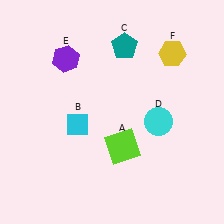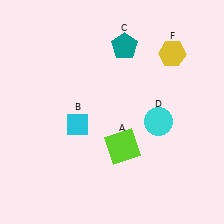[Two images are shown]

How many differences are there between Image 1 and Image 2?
There is 1 difference between the two images.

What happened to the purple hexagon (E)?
The purple hexagon (E) was removed in Image 2. It was in the top-left area of Image 1.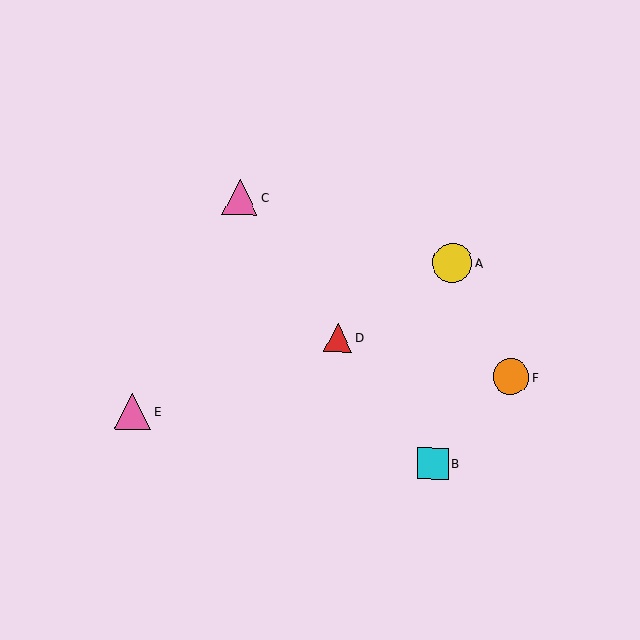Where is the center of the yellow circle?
The center of the yellow circle is at (453, 262).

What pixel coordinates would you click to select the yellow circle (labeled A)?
Click at (453, 262) to select the yellow circle A.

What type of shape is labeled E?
Shape E is a pink triangle.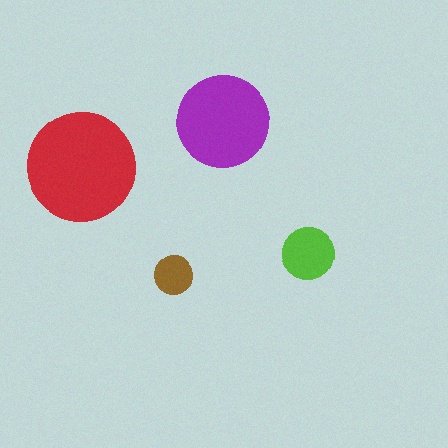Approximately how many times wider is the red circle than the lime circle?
About 2 times wider.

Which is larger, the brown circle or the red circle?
The red one.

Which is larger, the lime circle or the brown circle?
The lime one.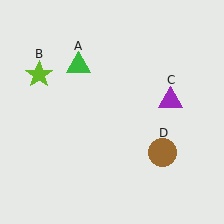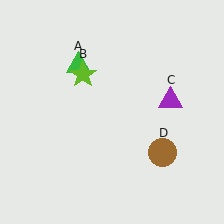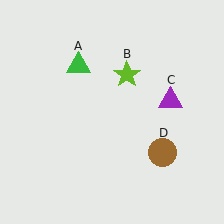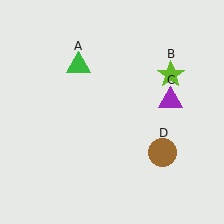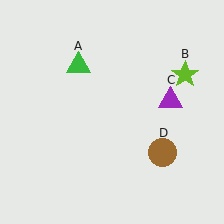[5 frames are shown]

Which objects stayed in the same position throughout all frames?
Green triangle (object A) and purple triangle (object C) and brown circle (object D) remained stationary.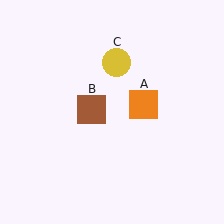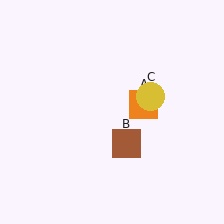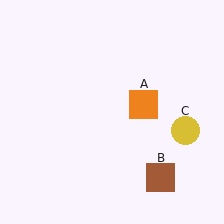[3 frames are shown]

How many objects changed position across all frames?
2 objects changed position: brown square (object B), yellow circle (object C).